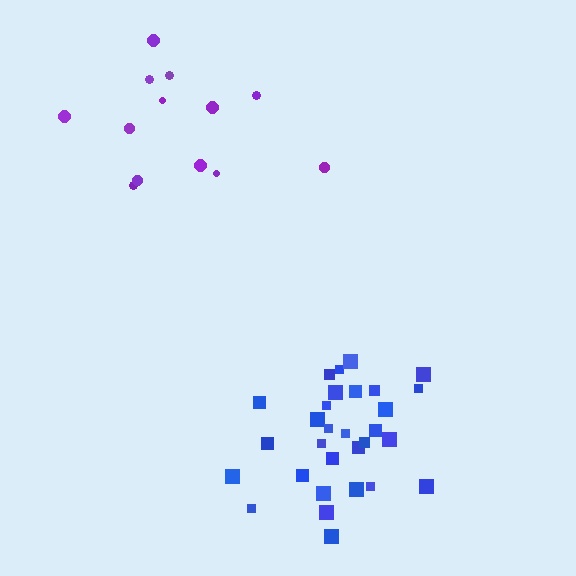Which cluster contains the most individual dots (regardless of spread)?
Blue (30).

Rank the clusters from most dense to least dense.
blue, purple.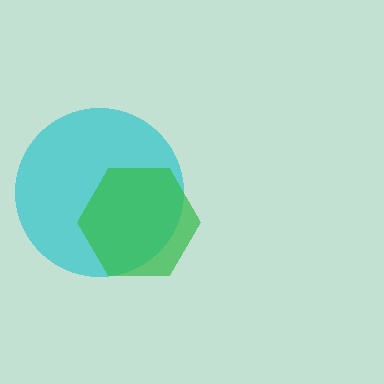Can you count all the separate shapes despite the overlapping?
Yes, there are 2 separate shapes.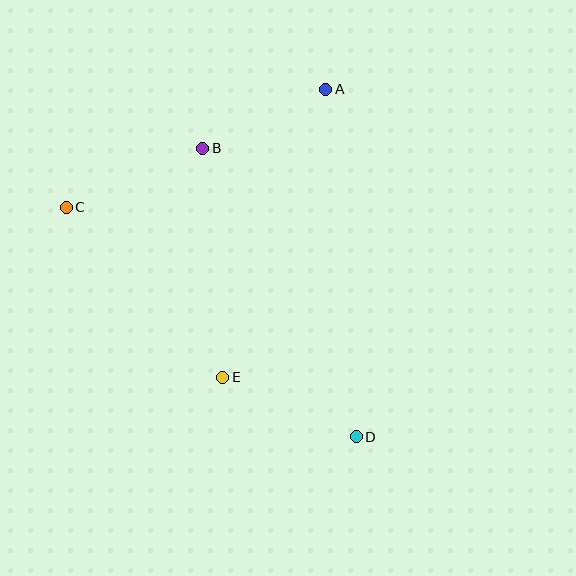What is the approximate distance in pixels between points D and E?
The distance between D and E is approximately 146 pixels.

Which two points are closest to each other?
Points A and B are closest to each other.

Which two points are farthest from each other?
Points C and D are farthest from each other.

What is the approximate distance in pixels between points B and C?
The distance between B and C is approximately 149 pixels.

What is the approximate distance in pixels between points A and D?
The distance between A and D is approximately 349 pixels.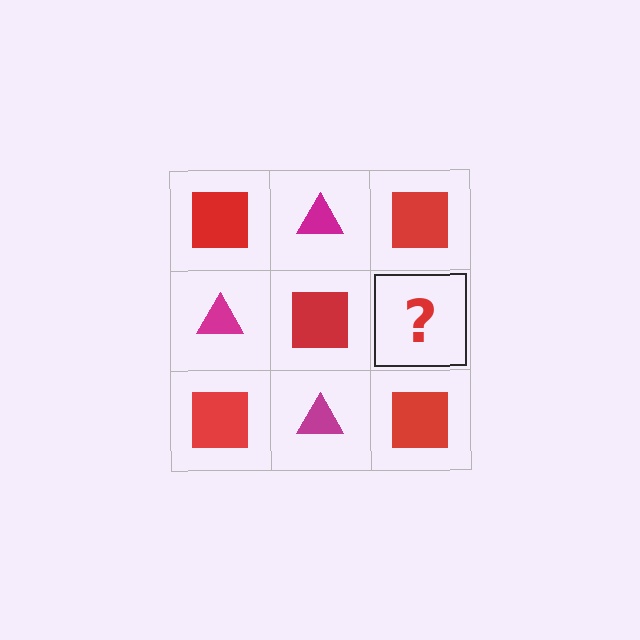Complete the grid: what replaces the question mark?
The question mark should be replaced with a magenta triangle.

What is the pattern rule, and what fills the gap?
The rule is that it alternates red square and magenta triangle in a checkerboard pattern. The gap should be filled with a magenta triangle.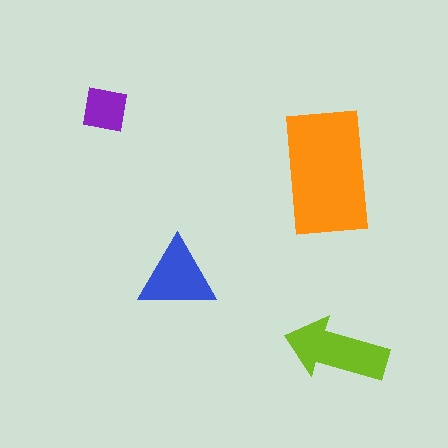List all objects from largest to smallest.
The orange rectangle, the lime arrow, the blue triangle, the purple square.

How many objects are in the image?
There are 4 objects in the image.